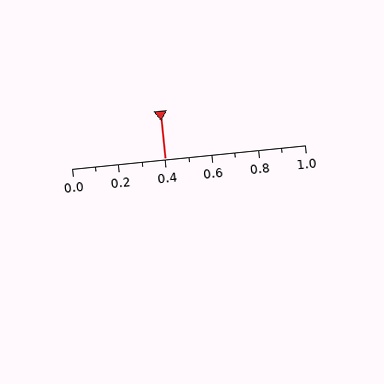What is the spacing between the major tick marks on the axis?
The major ticks are spaced 0.2 apart.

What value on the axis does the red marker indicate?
The marker indicates approximately 0.4.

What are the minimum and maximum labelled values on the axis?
The axis runs from 0.0 to 1.0.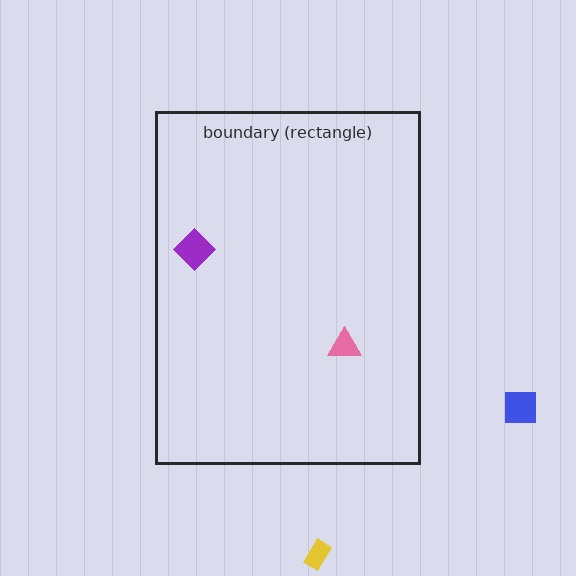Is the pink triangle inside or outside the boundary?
Inside.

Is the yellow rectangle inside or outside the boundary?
Outside.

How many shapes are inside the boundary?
2 inside, 2 outside.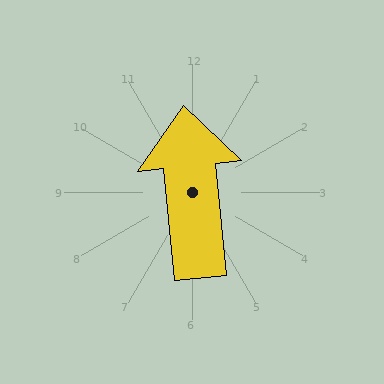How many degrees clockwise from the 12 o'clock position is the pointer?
Approximately 354 degrees.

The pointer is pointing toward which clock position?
Roughly 12 o'clock.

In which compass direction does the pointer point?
North.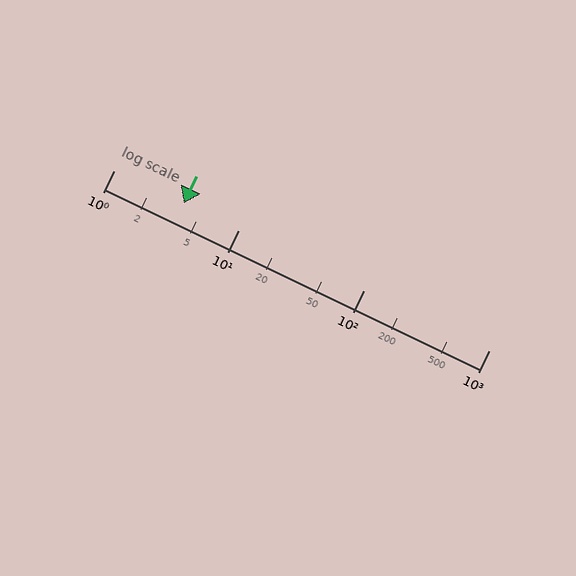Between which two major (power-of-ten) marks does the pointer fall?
The pointer is between 1 and 10.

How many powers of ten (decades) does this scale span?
The scale spans 3 decades, from 1 to 1000.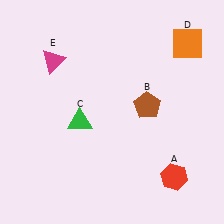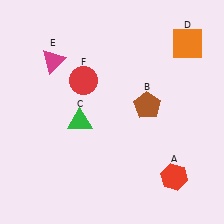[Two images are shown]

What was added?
A red circle (F) was added in Image 2.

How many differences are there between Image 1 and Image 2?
There is 1 difference between the two images.